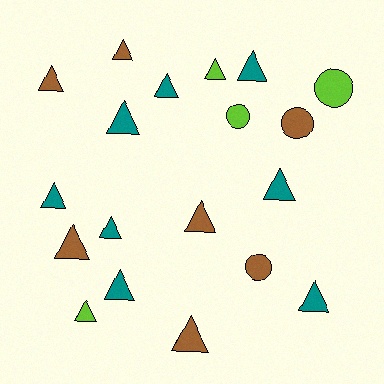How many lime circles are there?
There are 2 lime circles.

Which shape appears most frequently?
Triangle, with 15 objects.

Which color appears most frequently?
Teal, with 8 objects.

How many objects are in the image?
There are 19 objects.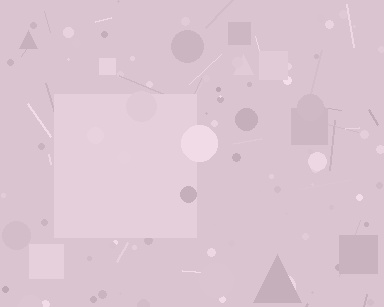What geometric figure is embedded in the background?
A square is embedded in the background.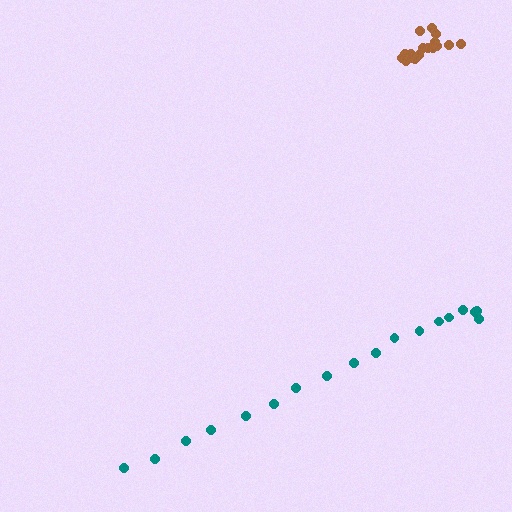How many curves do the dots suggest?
There are 2 distinct paths.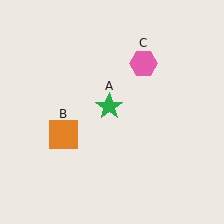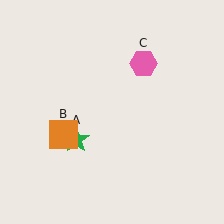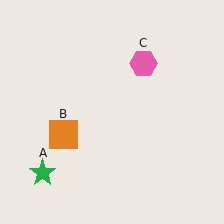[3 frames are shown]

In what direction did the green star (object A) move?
The green star (object A) moved down and to the left.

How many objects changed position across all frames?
1 object changed position: green star (object A).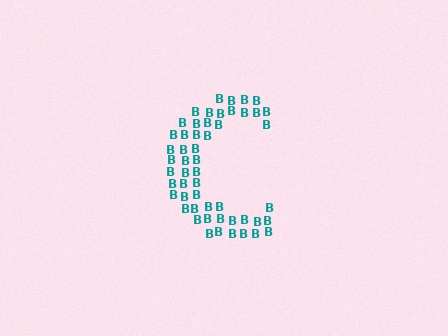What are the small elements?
The small elements are letter B's.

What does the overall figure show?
The overall figure shows the letter C.